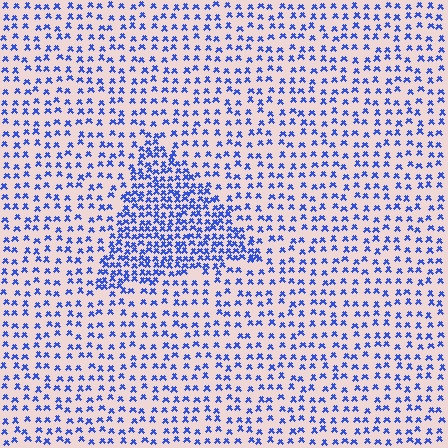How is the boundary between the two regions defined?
The boundary is defined by a change in element density (approximately 2.1x ratio). All elements are the same color, size, and shape.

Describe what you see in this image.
The image contains small blue elements arranged at two different densities. A triangle-shaped region is visible where the elements are more densely packed than the surrounding area.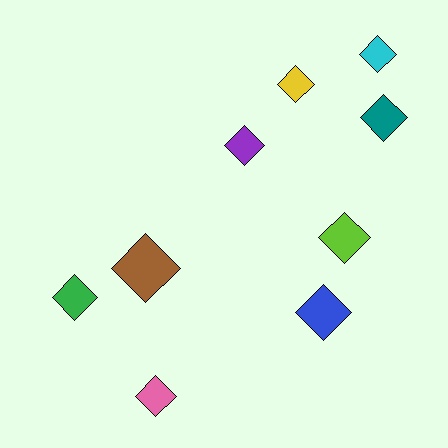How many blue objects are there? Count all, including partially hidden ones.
There is 1 blue object.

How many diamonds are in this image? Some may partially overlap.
There are 9 diamonds.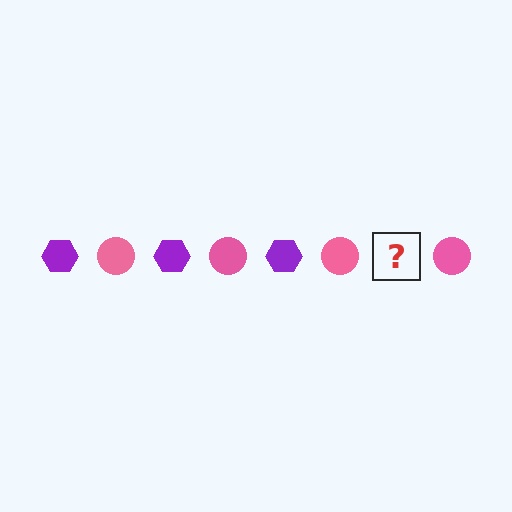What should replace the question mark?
The question mark should be replaced with a purple hexagon.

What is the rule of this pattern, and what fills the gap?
The rule is that the pattern alternates between purple hexagon and pink circle. The gap should be filled with a purple hexagon.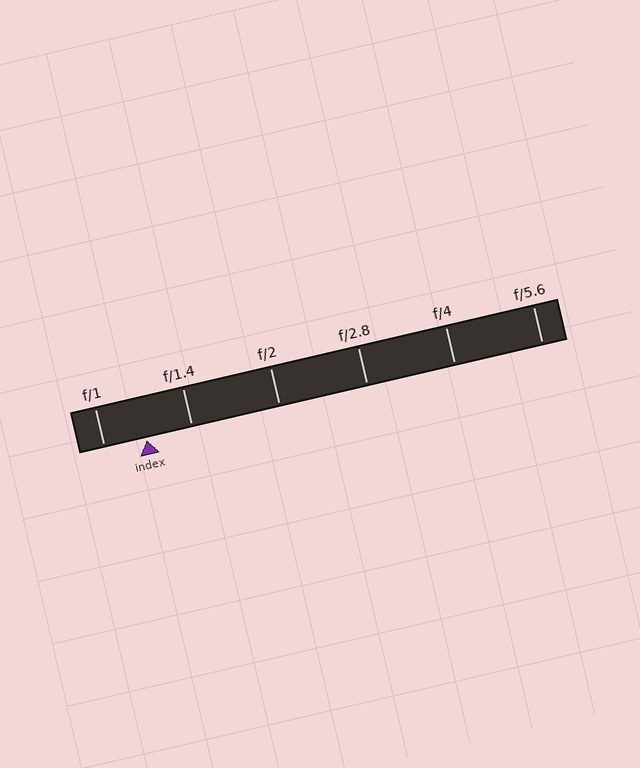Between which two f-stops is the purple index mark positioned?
The index mark is between f/1 and f/1.4.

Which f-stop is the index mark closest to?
The index mark is closest to f/1.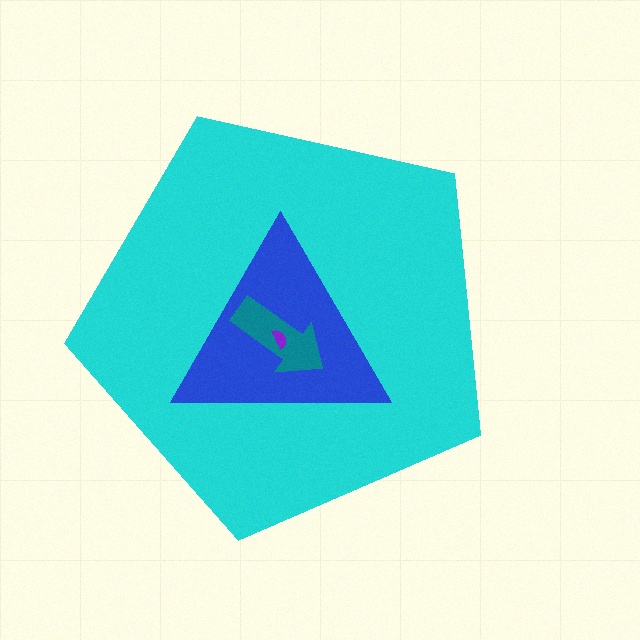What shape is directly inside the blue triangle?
The teal arrow.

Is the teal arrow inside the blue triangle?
Yes.